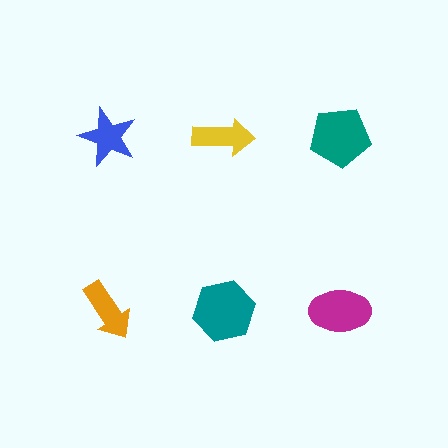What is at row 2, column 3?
A magenta ellipse.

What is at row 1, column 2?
A yellow arrow.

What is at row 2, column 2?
A teal hexagon.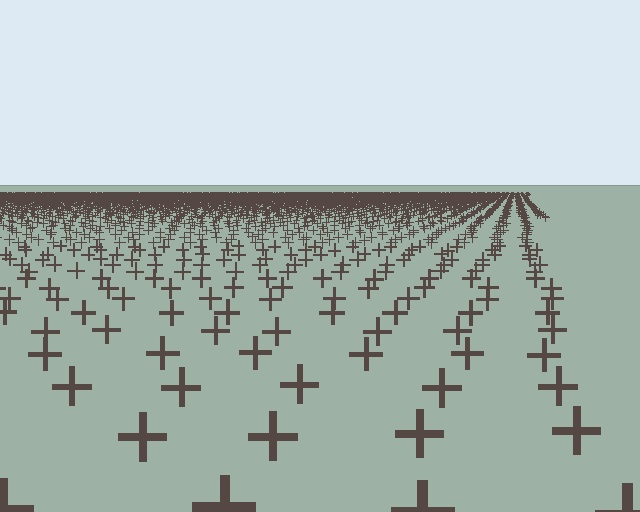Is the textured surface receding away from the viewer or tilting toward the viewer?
The surface is receding away from the viewer. Texture elements get smaller and denser toward the top.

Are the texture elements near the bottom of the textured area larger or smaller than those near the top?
Larger. Near the bottom, elements are closer to the viewer and appear at a bigger on-screen size.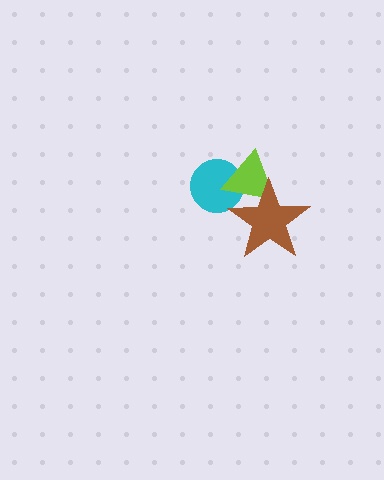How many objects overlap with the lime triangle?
2 objects overlap with the lime triangle.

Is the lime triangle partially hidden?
Yes, it is partially covered by another shape.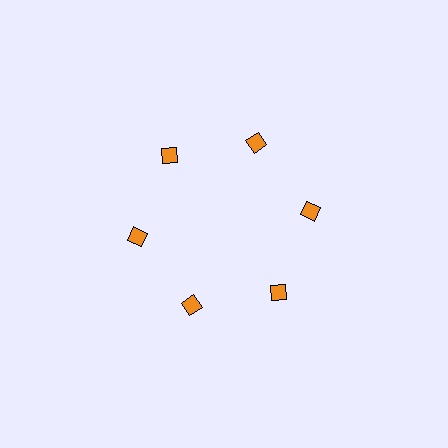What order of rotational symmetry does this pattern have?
This pattern has 6-fold rotational symmetry.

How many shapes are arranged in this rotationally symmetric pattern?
There are 6 shapes, arranged in 6 groups of 1.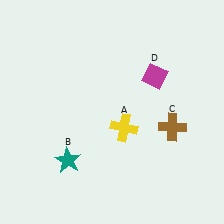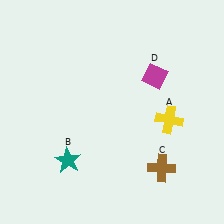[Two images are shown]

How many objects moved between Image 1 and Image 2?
2 objects moved between the two images.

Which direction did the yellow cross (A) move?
The yellow cross (A) moved right.